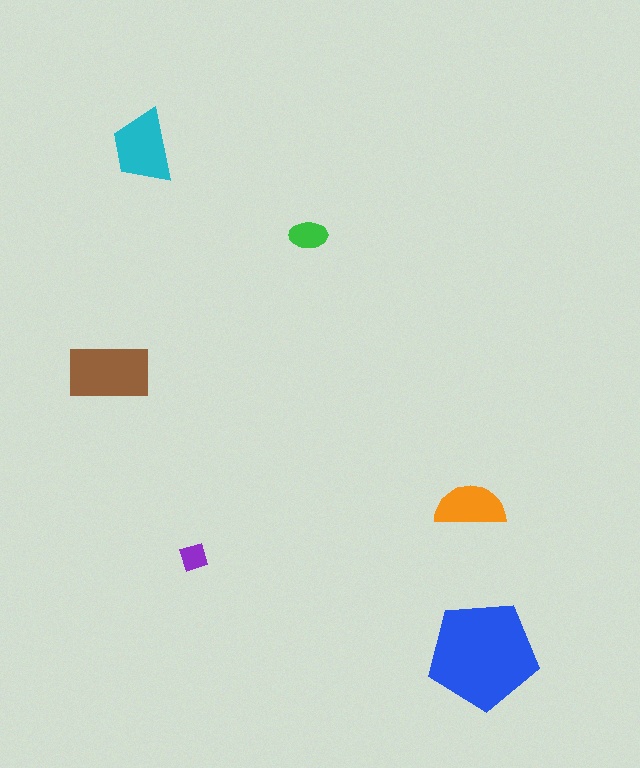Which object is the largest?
The blue pentagon.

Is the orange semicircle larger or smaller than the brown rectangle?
Smaller.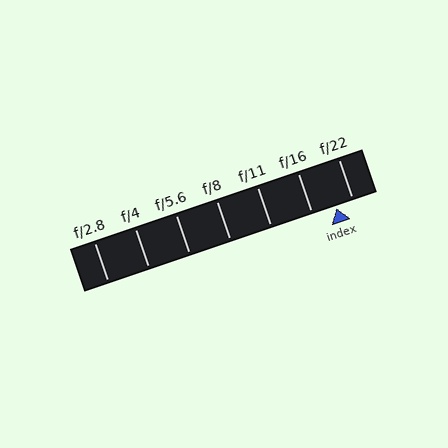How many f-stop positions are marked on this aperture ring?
There are 7 f-stop positions marked.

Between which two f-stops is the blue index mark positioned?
The index mark is between f/16 and f/22.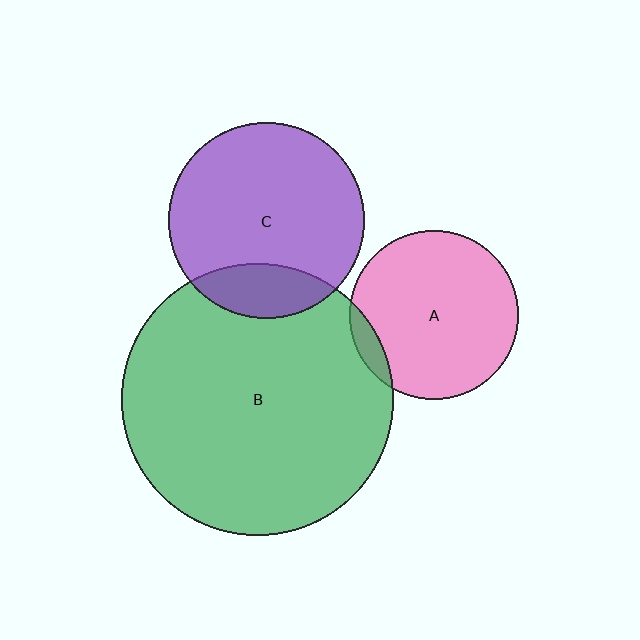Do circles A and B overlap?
Yes.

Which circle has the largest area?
Circle B (green).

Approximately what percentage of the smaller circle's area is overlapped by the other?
Approximately 5%.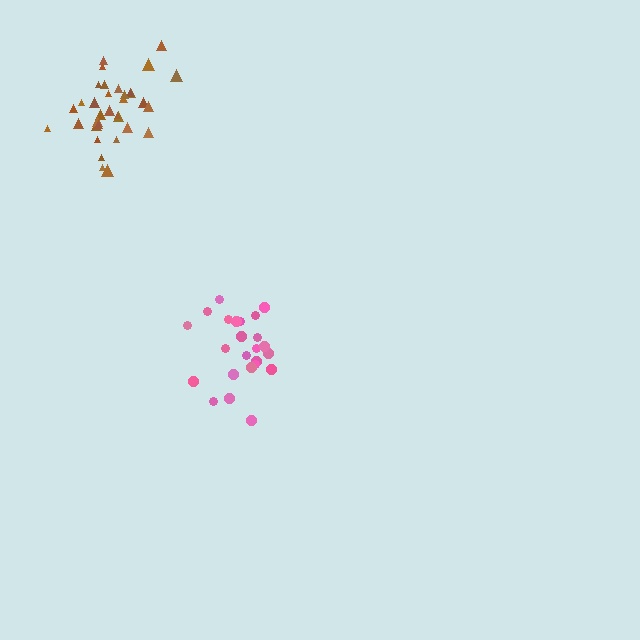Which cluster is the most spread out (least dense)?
Pink.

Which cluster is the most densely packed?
Brown.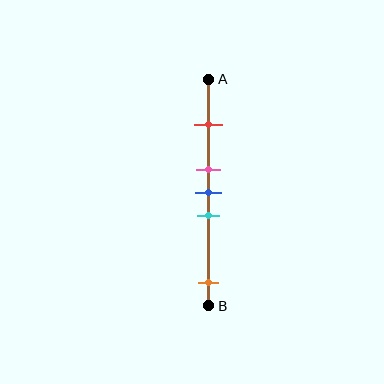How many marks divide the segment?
There are 5 marks dividing the segment.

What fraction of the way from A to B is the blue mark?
The blue mark is approximately 50% (0.5) of the way from A to B.